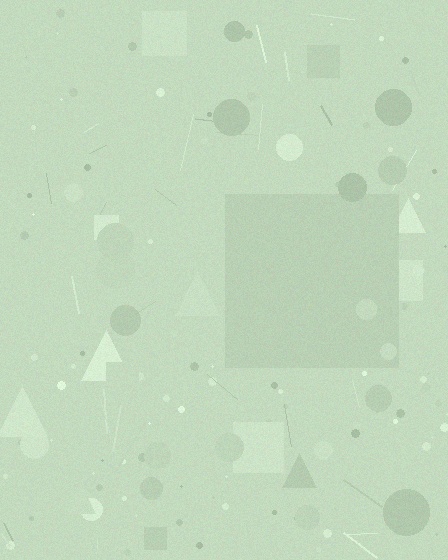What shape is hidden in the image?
A square is hidden in the image.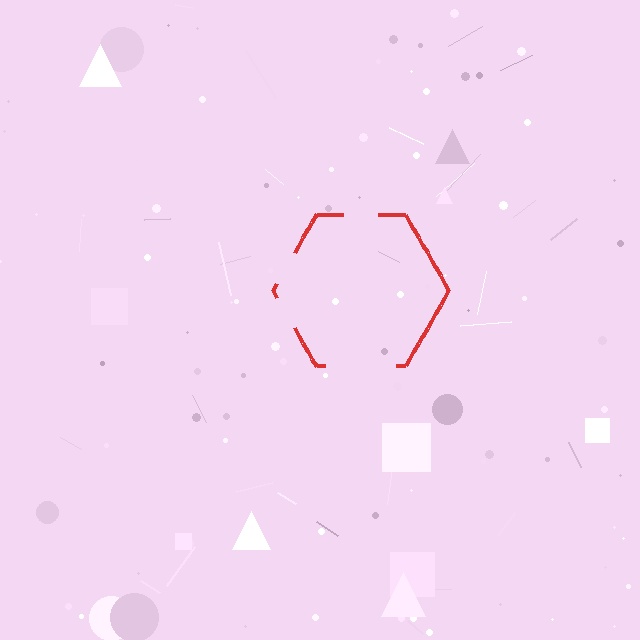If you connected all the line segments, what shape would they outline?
They would outline a hexagon.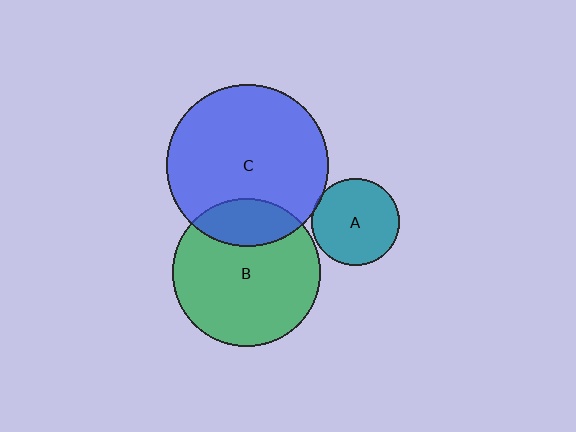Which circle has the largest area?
Circle C (blue).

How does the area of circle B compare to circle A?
Approximately 2.9 times.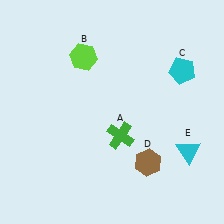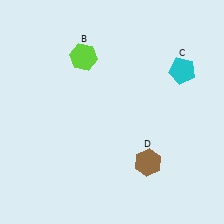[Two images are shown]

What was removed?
The cyan triangle (E), the green cross (A) were removed in Image 2.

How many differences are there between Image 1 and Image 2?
There are 2 differences between the two images.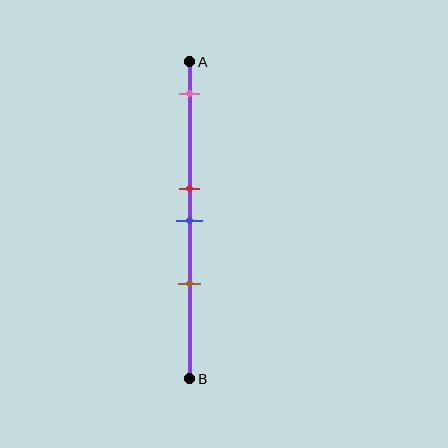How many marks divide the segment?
There are 4 marks dividing the segment.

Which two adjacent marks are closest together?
The red and blue marks are the closest adjacent pair.